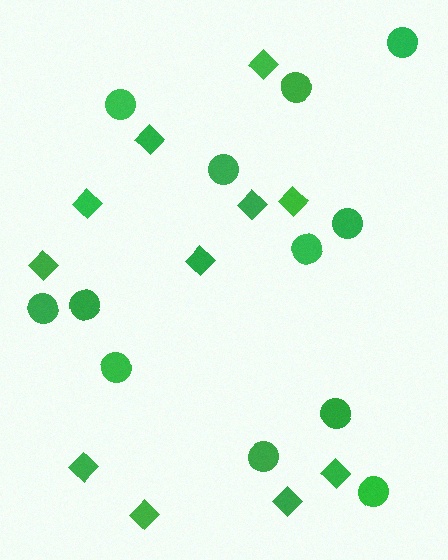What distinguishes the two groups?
There are 2 groups: one group of circles (12) and one group of diamonds (11).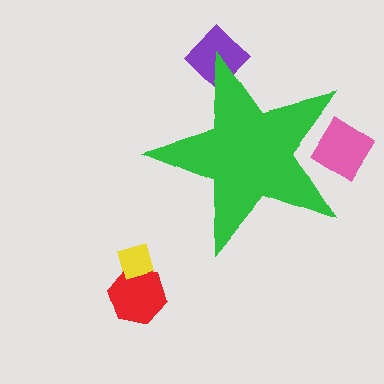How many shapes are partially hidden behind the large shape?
2 shapes are partially hidden.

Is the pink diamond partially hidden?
Yes, the pink diamond is partially hidden behind the green star.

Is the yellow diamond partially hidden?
No, the yellow diamond is fully visible.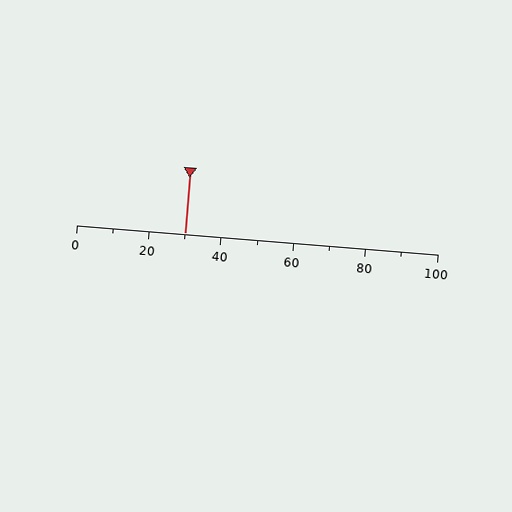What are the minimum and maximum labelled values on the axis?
The axis runs from 0 to 100.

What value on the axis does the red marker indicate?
The marker indicates approximately 30.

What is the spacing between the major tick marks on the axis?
The major ticks are spaced 20 apart.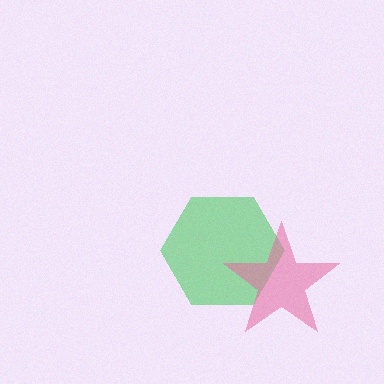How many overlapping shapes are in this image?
There are 2 overlapping shapes in the image.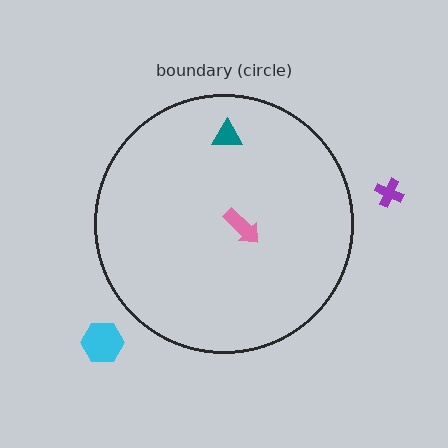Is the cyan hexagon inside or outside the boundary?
Outside.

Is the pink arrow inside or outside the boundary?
Inside.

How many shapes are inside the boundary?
2 inside, 2 outside.